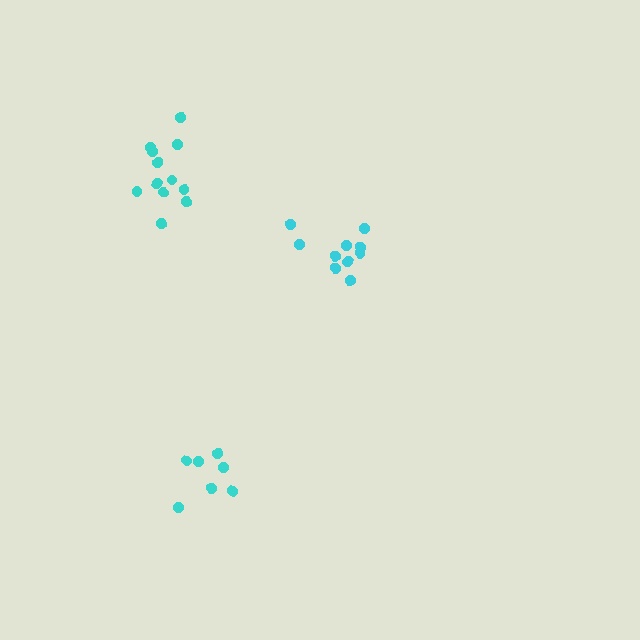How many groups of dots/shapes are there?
There are 3 groups.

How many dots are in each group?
Group 1: 12 dots, Group 2: 7 dots, Group 3: 10 dots (29 total).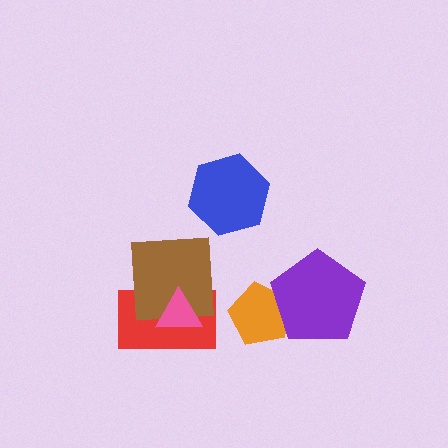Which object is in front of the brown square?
The pink triangle is in front of the brown square.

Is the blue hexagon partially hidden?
No, no other shape covers it.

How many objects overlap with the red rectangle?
2 objects overlap with the red rectangle.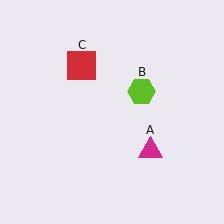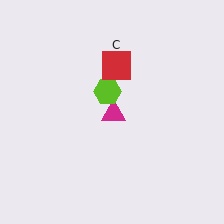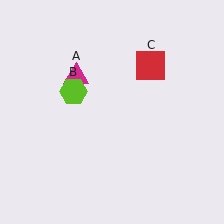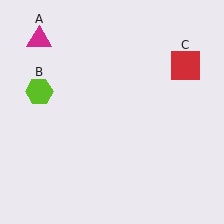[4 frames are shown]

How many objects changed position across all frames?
3 objects changed position: magenta triangle (object A), lime hexagon (object B), red square (object C).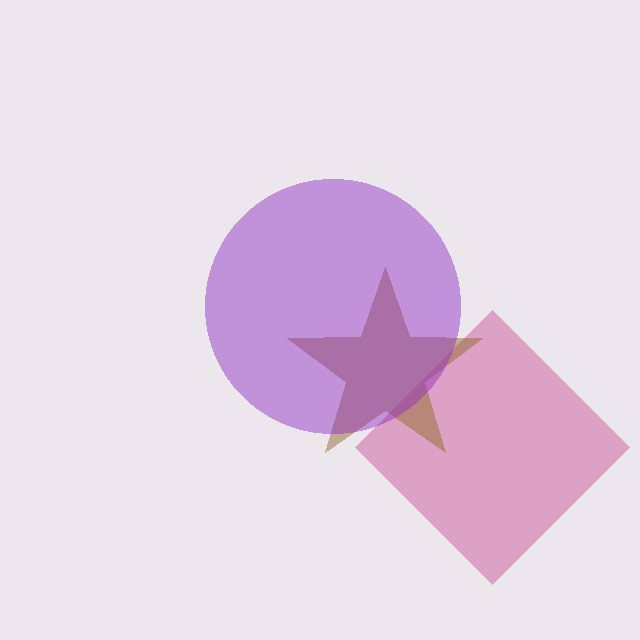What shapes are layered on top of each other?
The layered shapes are: a magenta diamond, a brown star, a purple circle.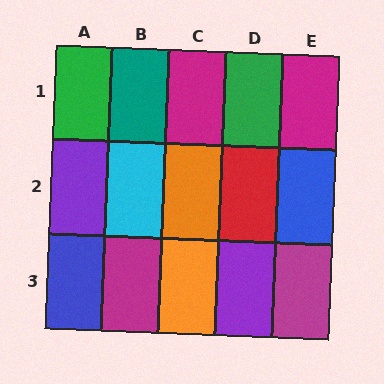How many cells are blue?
2 cells are blue.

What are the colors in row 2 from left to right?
Purple, cyan, orange, red, blue.